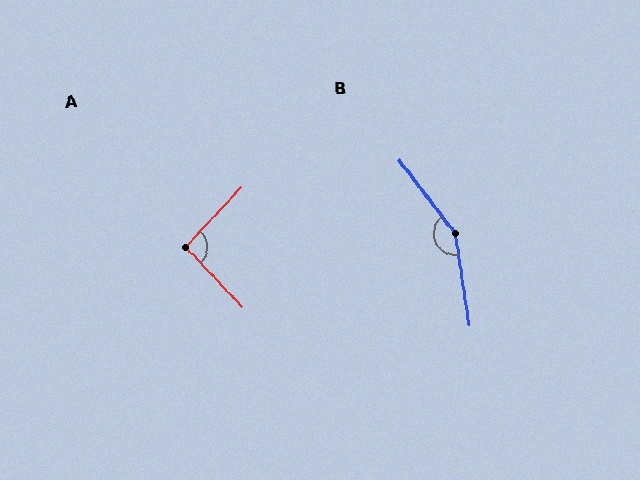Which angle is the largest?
B, at approximately 151 degrees.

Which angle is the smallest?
A, at approximately 93 degrees.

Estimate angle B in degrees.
Approximately 151 degrees.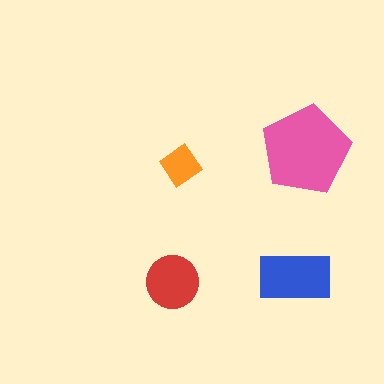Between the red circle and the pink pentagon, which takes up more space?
The pink pentagon.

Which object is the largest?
The pink pentagon.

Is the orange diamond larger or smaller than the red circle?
Smaller.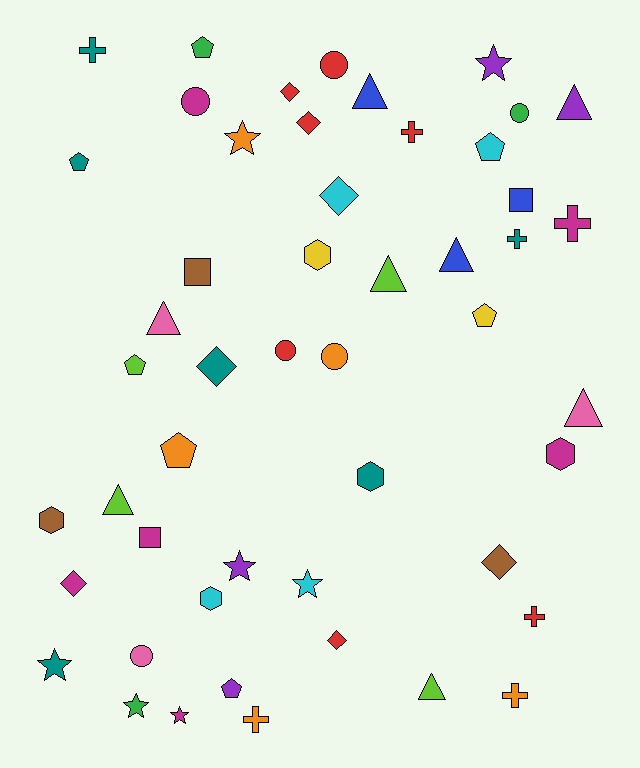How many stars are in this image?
There are 7 stars.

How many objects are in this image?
There are 50 objects.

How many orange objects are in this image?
There are 5 orange objects.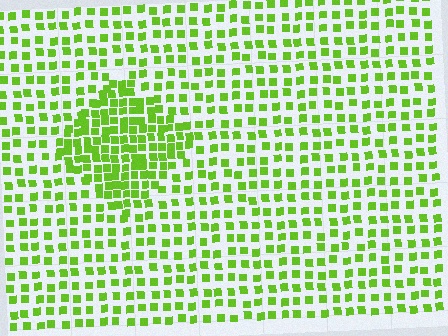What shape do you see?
I see a diamond.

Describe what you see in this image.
The image contains small lime elements arranged at two different densities. A diamond-shaped region is visible where the elements are more densely packed than the surrounding area.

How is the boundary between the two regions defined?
The boundary is defined by a change in element density (approximately 1.9x ratio). All elements are the same color, size, and shape.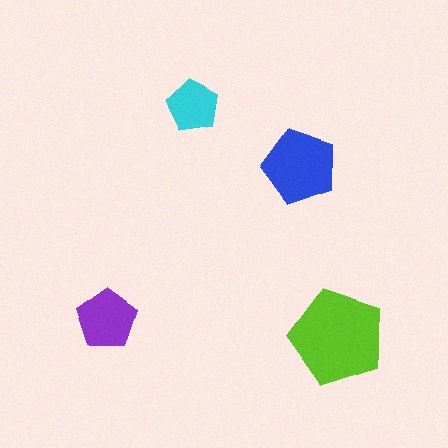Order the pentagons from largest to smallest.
the lime one, the blue one, the purple one, the cyan one.